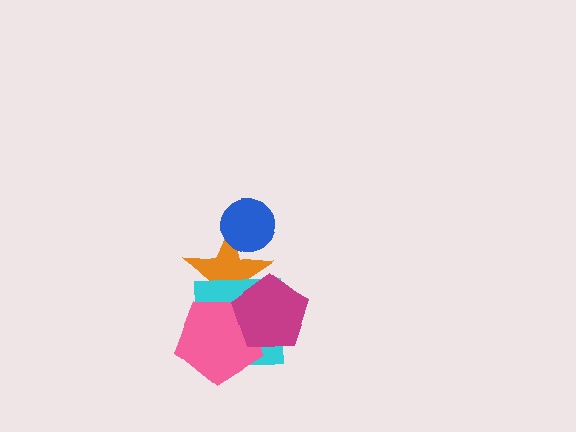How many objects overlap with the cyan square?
3 objects overlap with the cyan square.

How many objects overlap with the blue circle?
1 object overlaps with the blue circle.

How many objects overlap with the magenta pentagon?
3 objects overlap with the magenta pentagon.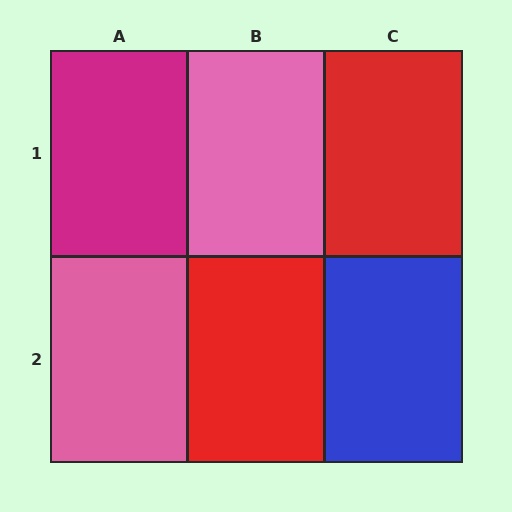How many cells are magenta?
1 cell is magenta.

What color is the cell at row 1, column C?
Red.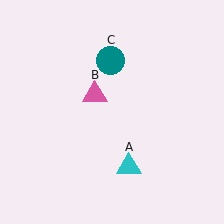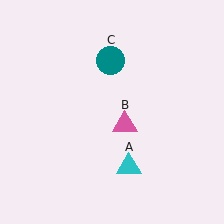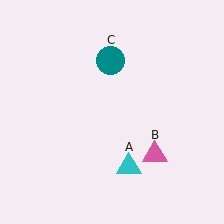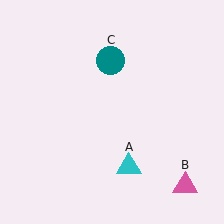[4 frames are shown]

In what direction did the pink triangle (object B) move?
The pink triangle (object B) moved down and to the right.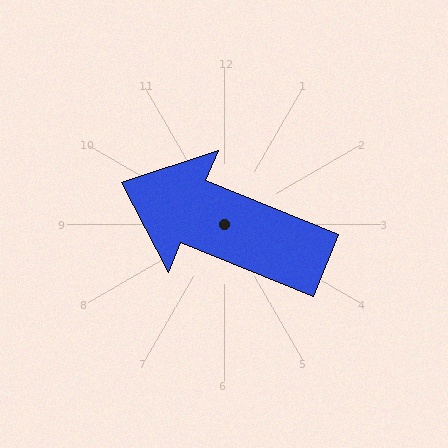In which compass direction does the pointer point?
West.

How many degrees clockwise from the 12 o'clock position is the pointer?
Approximately 292 degrees.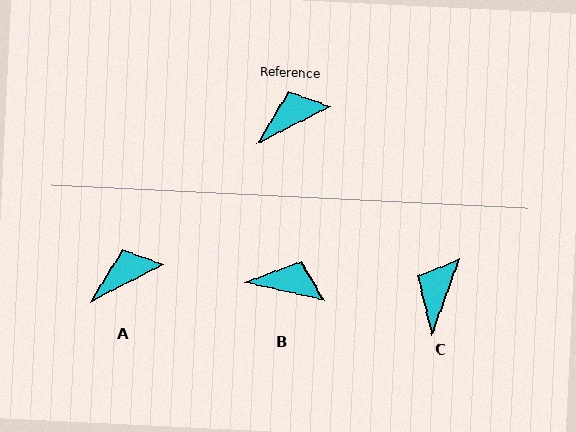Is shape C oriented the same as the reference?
No, it is off by about 44 degrees.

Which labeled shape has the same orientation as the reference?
A.